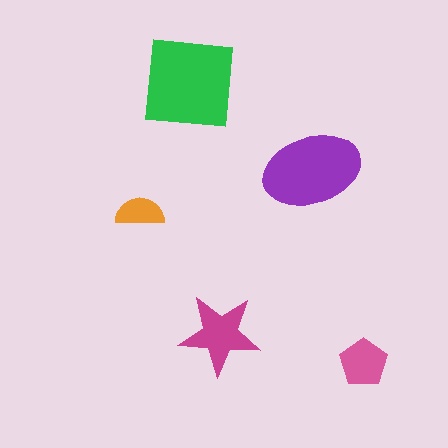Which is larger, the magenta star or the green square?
The green square.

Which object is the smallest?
The orange semicircle.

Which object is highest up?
The green square is topmost.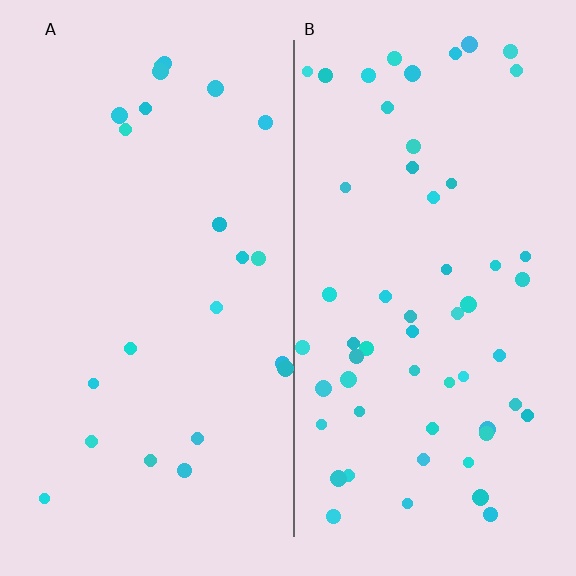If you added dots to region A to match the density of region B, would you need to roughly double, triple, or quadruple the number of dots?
Approximately double.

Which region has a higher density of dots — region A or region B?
B (the right).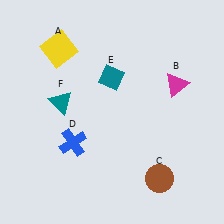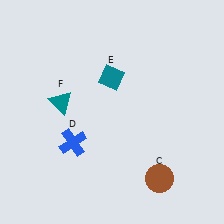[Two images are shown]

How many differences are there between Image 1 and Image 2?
There are 2 differences between the two images.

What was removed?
The magenta triangle (B), the yellow square (A) were removed in Image 2.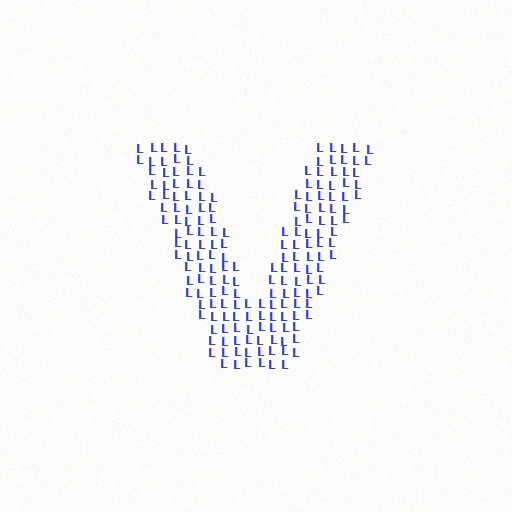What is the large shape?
The large shape is the letter V.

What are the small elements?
The small elements are letter L's.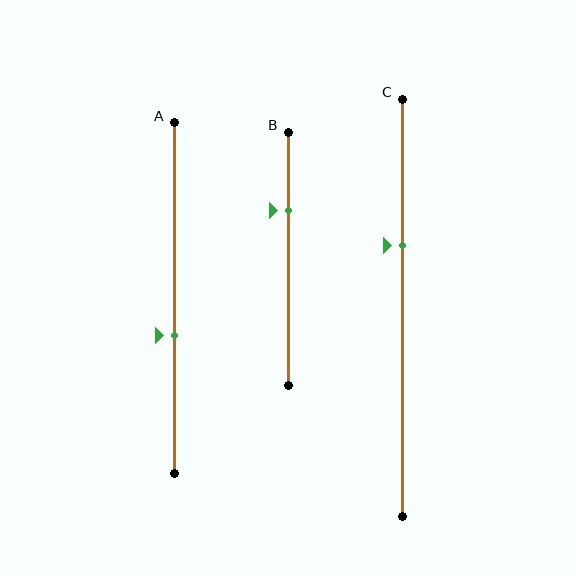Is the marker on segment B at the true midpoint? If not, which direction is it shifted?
No, the marker on segment B is shifted upward by about 19% of the segment length.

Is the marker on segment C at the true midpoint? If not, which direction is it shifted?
No, the marker on segment C is shifted upward by about 15% of the segment length.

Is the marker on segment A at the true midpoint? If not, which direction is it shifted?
No, the marker on segment A is shifted downward by about 11% of the segment length.